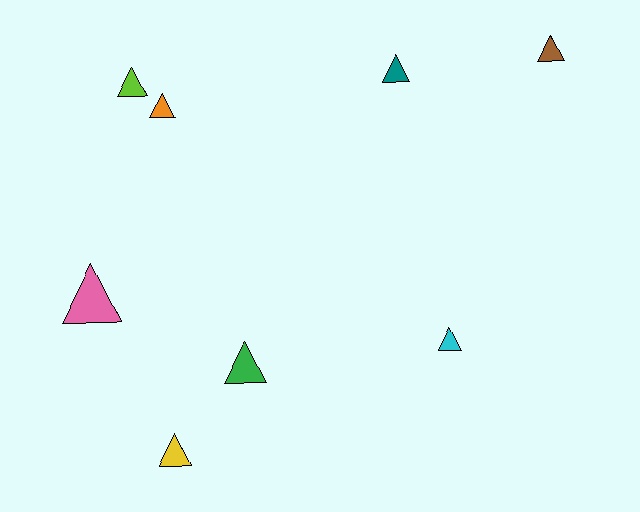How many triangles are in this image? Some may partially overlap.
There are 8 triangles.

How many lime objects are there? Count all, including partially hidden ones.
There is 1 lime object.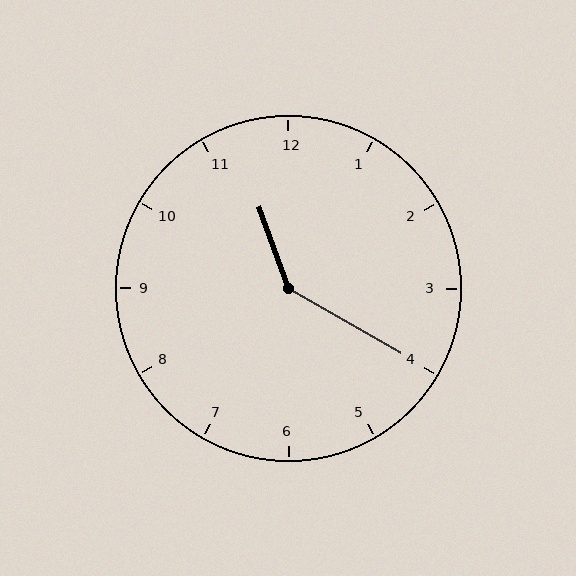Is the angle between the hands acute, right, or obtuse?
It is obtuse.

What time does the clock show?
11:20.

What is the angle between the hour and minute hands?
Approximately 140 degrees.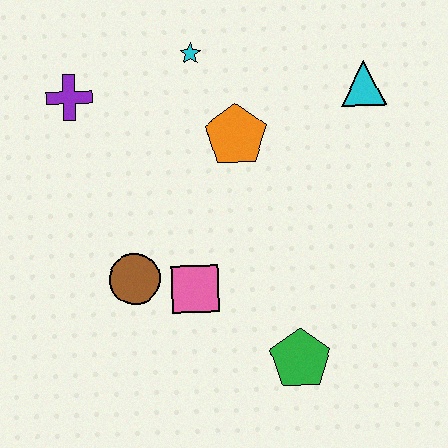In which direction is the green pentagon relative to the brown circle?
The green pentagon is to the right of the brown circle.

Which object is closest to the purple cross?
The cyan star is closest to the purple cross.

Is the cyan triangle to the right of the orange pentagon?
Yes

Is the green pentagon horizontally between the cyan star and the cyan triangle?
Yes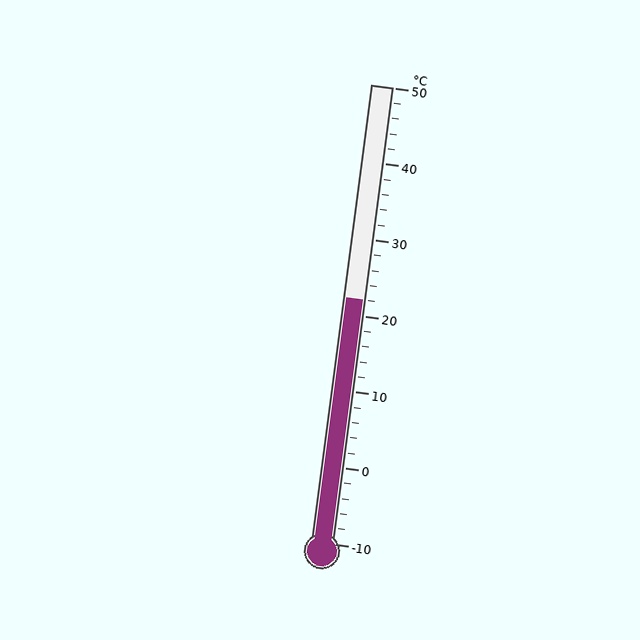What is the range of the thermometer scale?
The thermometer scale ranges from -10°C to 50°C.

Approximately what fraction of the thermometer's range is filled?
The thermometer is filled to approximately 55% of its range.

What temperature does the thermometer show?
The thermometer shows approximately 22°C.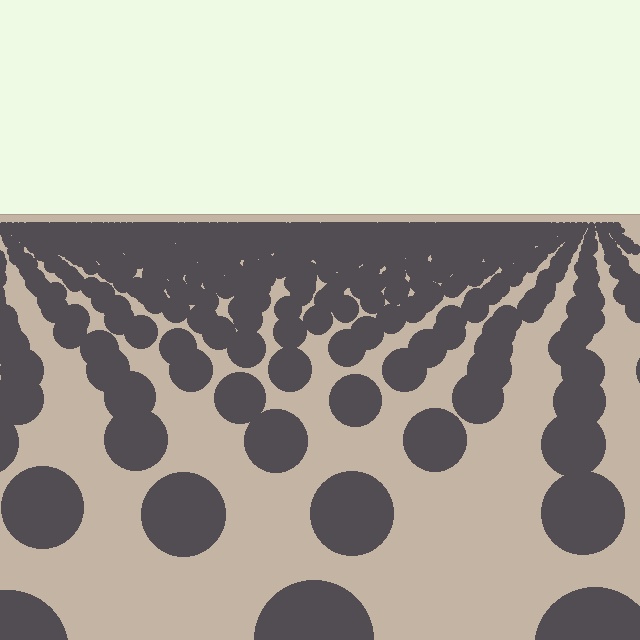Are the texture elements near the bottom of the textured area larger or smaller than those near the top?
Larger. Near the bottom, elements are closer to the viewer and appear at a bigger on-screen size.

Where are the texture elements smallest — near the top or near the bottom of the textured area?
Near the top.